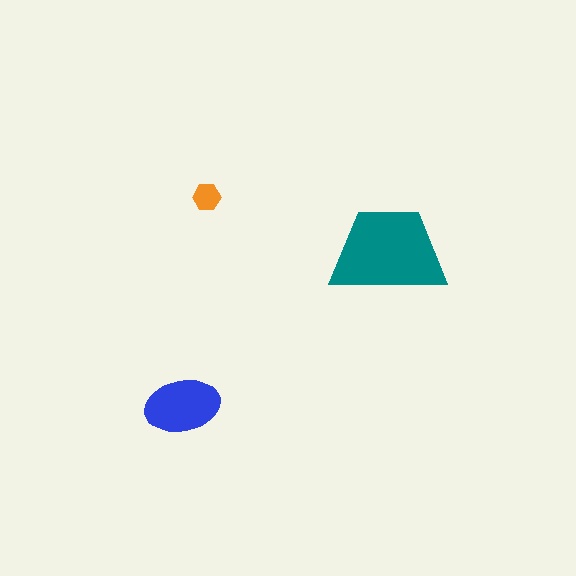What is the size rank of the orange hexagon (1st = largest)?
3rd.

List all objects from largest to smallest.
The teal trapezoid, the blue ellipse, the orange hexagon.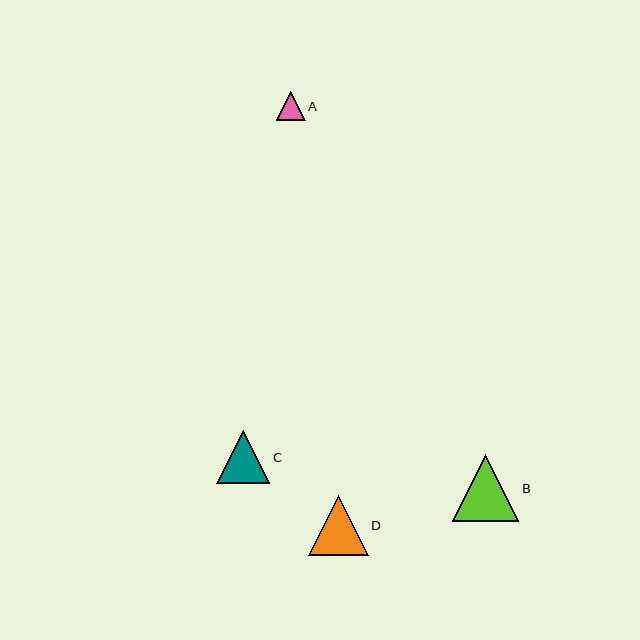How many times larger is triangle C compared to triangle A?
Triangle C is approximately 1.8 times the size of triangle A.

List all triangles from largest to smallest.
From largest to smallest: B, D, C, A.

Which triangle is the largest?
Triangle B is the largest with a size of approximately 66 pixels.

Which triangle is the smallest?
Triangle A is the smallest with a size of approximately 29 pixels.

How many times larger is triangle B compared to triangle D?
Triangle B is approximately 1.1 times the size of triangle D.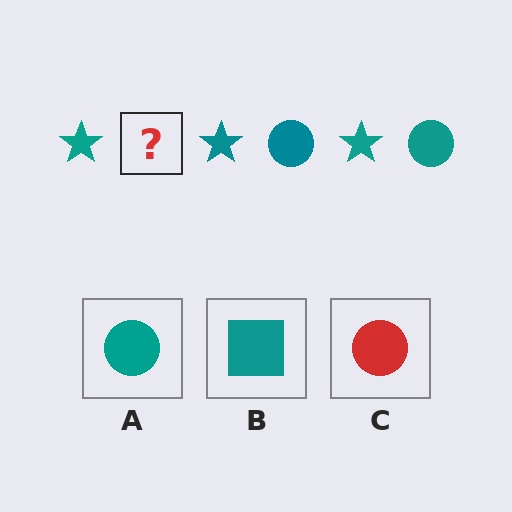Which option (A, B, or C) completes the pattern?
A.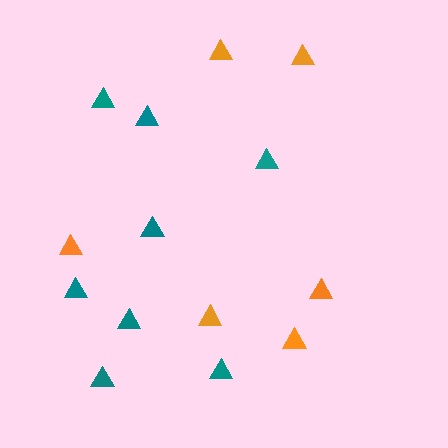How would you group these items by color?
There are 2 groups: one group of orange triangles (6) and one group of teal triangles (8).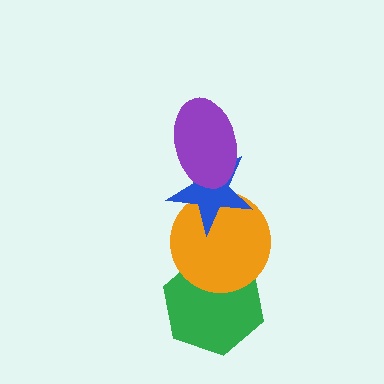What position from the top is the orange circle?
The orange circle is 3rd from the top.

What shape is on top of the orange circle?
The blue star is on top of the orange circle.